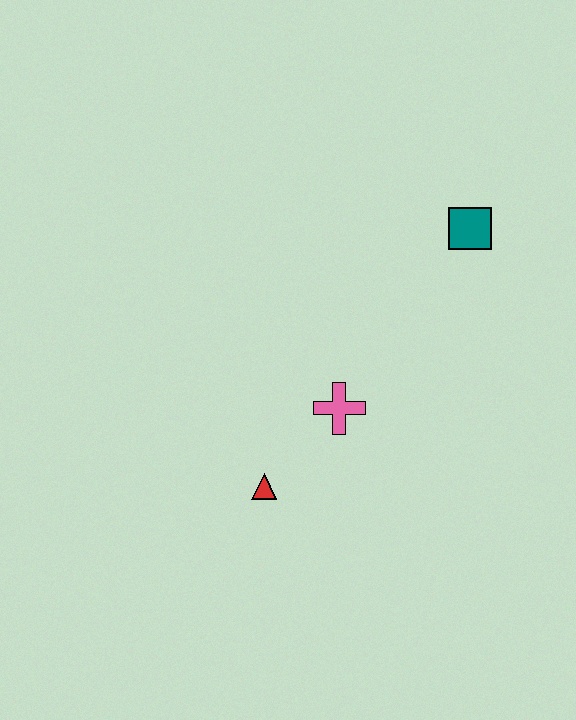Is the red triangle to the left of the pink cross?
Yes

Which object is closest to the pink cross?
The red triangle is closest to the pink cross.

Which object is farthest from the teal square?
The red triangle is farthest from the teal square.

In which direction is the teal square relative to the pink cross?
The teal square is above the pink cross.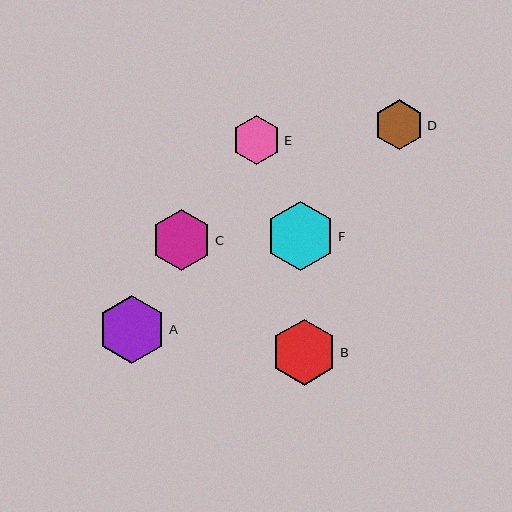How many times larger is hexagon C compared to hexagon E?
Hexagon C is approximately 1.2 times the size of hexagon E.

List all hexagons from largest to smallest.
From largest to smallest: F, A, B, C, D, E.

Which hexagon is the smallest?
Hexagon E is the smallest with a size of approximately 49 pixels.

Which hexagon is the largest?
Hexagon F is the largest with a size of approximately 68 pixels.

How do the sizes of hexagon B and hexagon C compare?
Hexagon B and hexagon C are approximately the same size.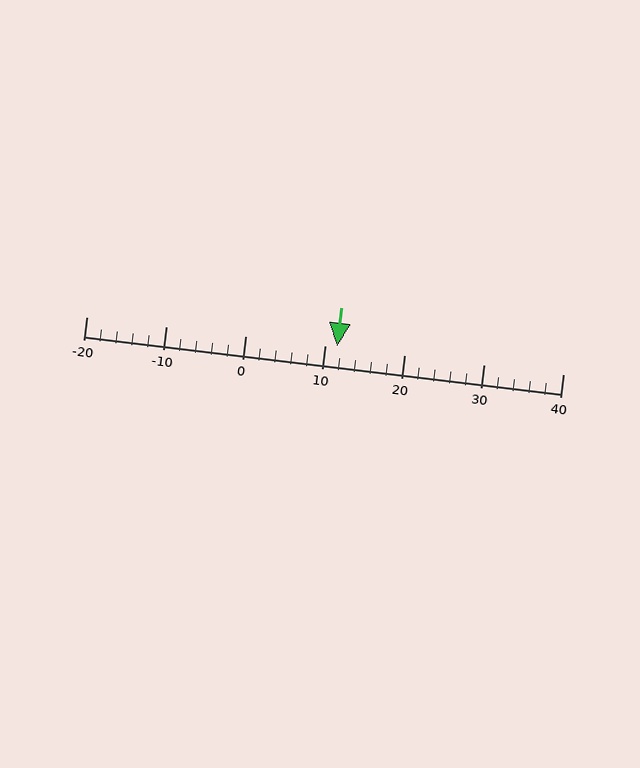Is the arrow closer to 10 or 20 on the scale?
The arrow is closer to 10.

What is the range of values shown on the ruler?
The ruler shows values from -20 to 40.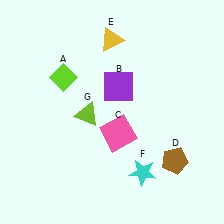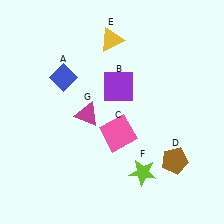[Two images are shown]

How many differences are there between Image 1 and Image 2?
There are 3 differences between the two images.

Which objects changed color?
A changed from lime to blue. F changed from cyan to lime. G changed from lime to magenta.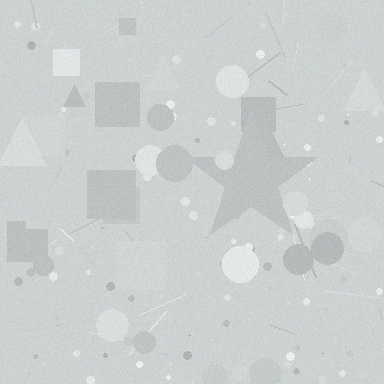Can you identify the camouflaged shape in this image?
The camouflaged shape is a star.